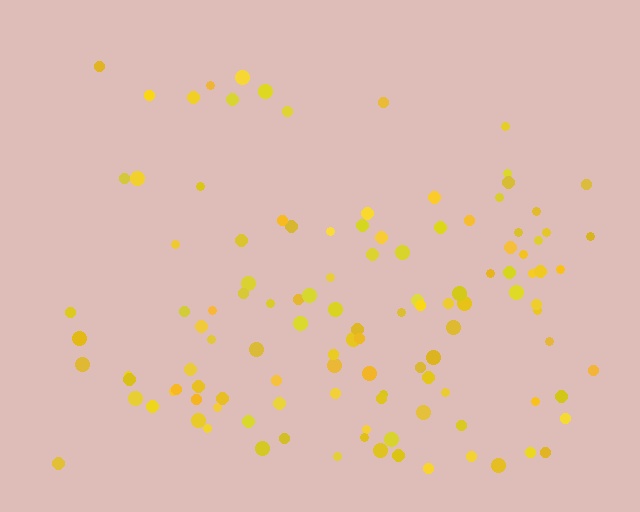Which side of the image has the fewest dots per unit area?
The top.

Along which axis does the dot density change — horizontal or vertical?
Vertical.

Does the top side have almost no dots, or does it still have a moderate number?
Still a moderate number, just noticeably fewer than the bottom.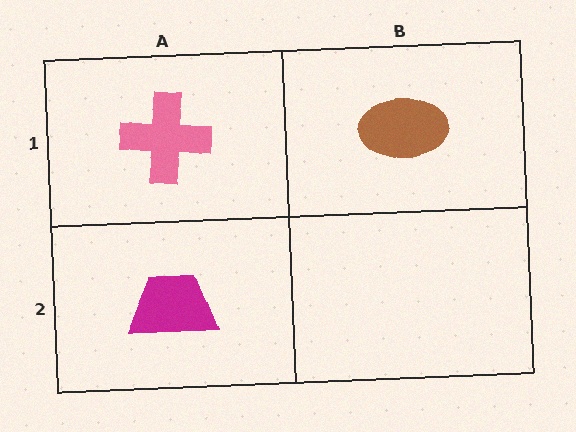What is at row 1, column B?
A brown ellipse.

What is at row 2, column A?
A magenta trapezoid.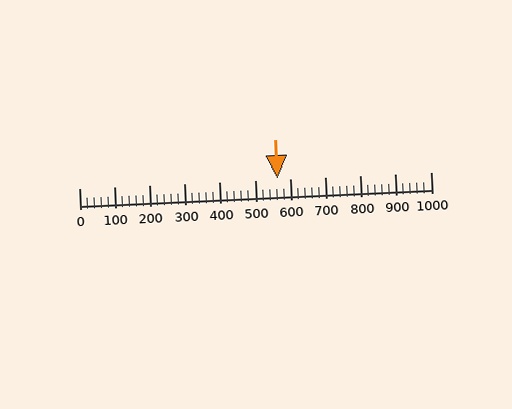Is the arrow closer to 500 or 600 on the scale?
The arrow is closer to 600.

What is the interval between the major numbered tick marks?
The major tick marks are spaced 100 units apart.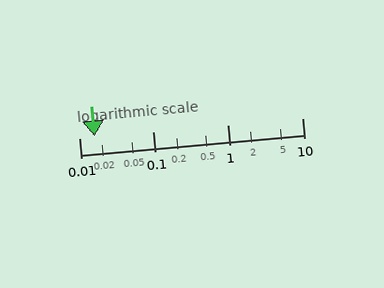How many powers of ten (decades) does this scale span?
The scale spans 3 decades, from 0.01 to 10.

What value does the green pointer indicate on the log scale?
The pointer indicates approximately 0.016.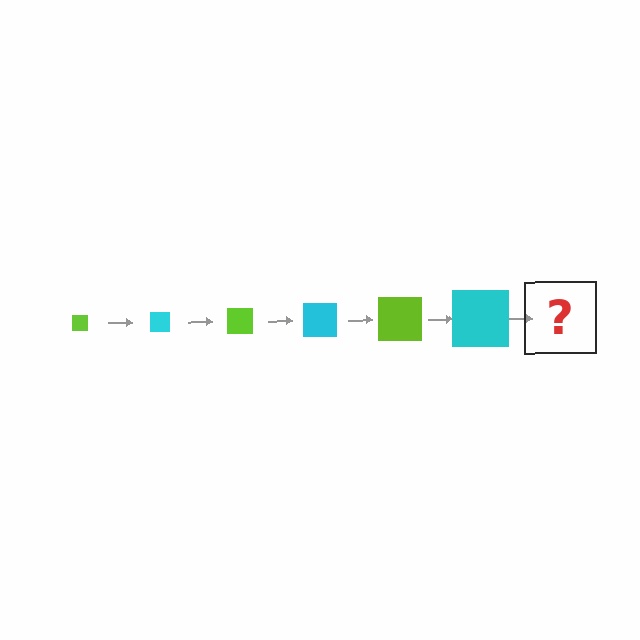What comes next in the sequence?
The next element should be a lime square, larger than the previous one.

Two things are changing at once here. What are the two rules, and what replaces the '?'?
The two rules are that the square grows larger each step and the color cycles through lime and cyan. The '?' should be a lime square, larger than the previous one.